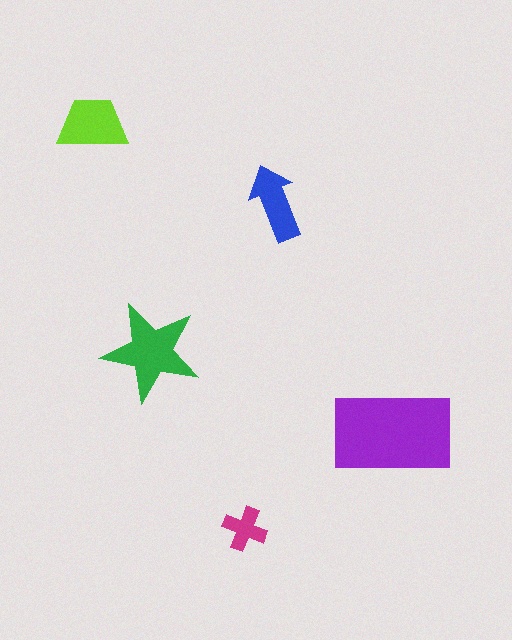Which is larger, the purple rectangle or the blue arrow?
The purple rectangle.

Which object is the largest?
The purple rectangle.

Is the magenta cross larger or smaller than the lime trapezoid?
Smaller.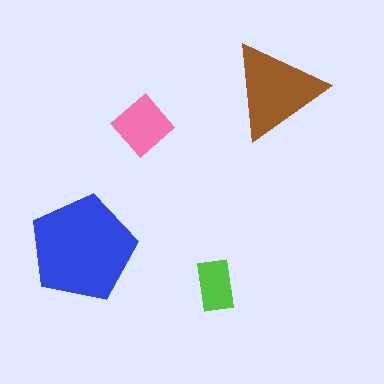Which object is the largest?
The blue pentagon.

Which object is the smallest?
The lime rectangle.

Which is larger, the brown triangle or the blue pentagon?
The blue pentagon.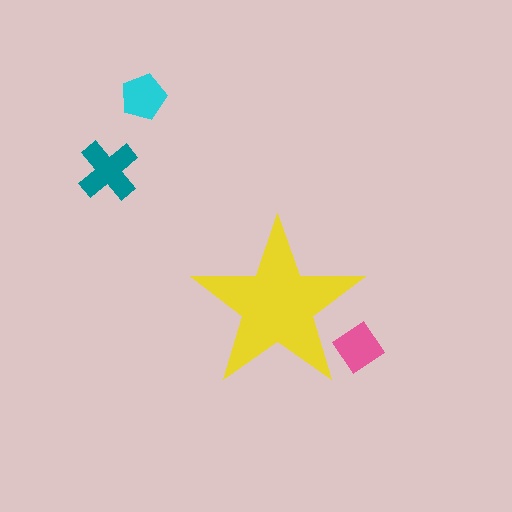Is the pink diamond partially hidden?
Yes, the pink diamond is partially hidden behind the yellow star.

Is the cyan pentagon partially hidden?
No, the cyan pentagon is fully visible.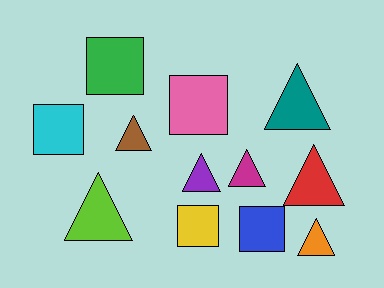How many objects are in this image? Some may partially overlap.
There are 12 objects.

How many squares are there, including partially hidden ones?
There are 5 squares.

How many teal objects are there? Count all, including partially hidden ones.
There is 1 teal object.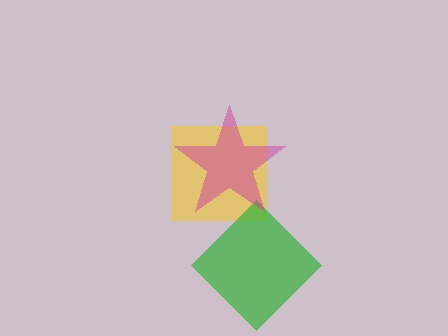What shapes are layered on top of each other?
The layered shapes are: a yellow square, a green diamond, a magenta star.